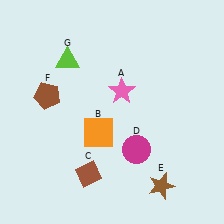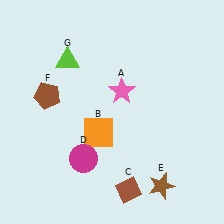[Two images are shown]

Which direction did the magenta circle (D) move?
The magenta circle (D) moved left.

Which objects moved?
The objects that moved are: the brown diamond (C), the magenta circle (D).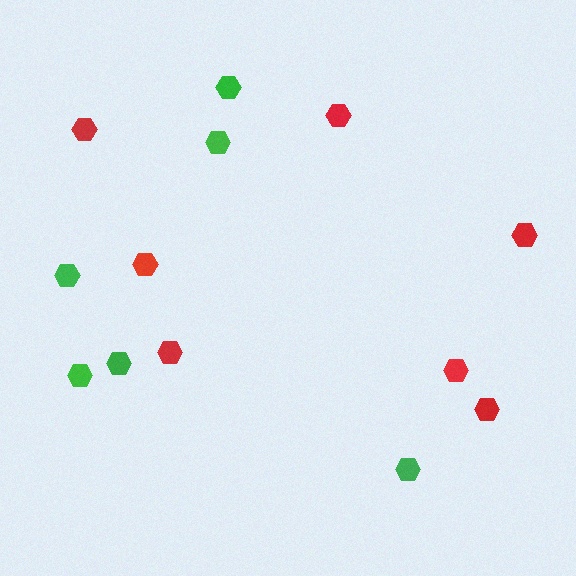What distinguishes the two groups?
There are 2 groups: one group of green hexagons (6) and one group of red hexagons (7).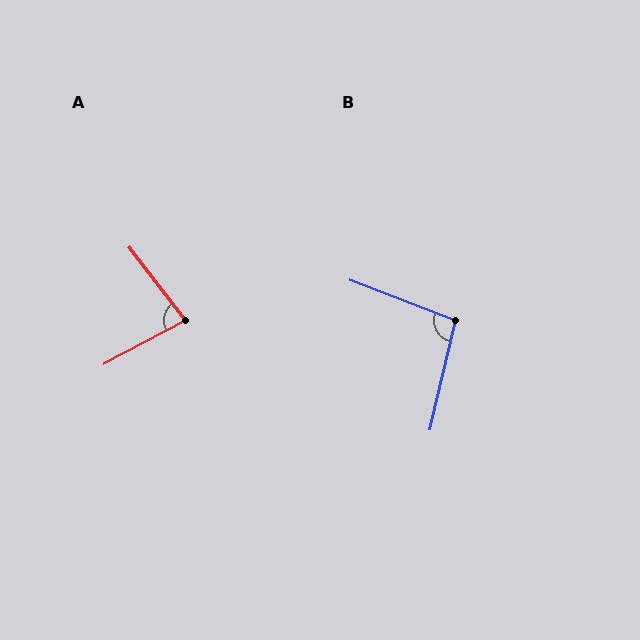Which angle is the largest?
B, at approximately 98 degrees.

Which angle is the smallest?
A, at approximately 80 degrees.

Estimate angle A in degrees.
Approximately 80 degrees.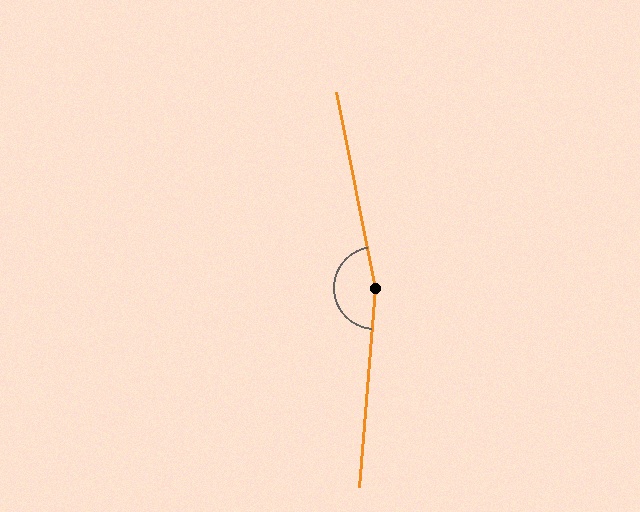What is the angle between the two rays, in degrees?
Approximately 164 degrees.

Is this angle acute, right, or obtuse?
It is obtuse.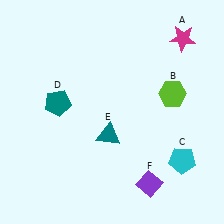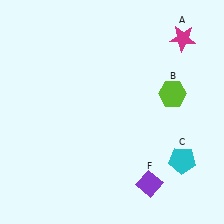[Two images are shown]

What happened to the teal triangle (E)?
The teal triangle (E) was removed in Image 2. It was in the bottom-left area of Image 1.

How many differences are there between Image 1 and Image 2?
There are 2 differences between the two images.